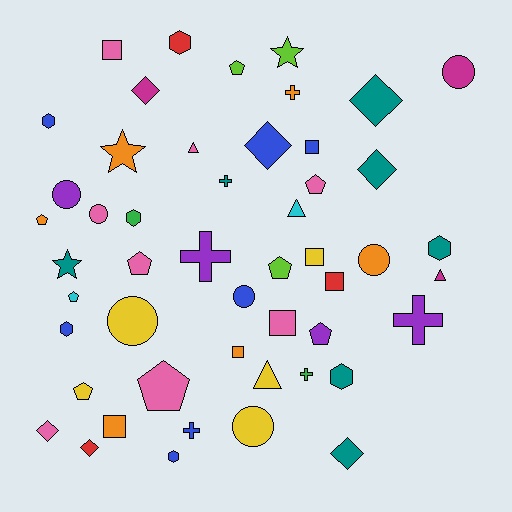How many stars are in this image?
There are 3 stars.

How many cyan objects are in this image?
There are 2 cyan objects.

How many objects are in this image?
There are 50 objects.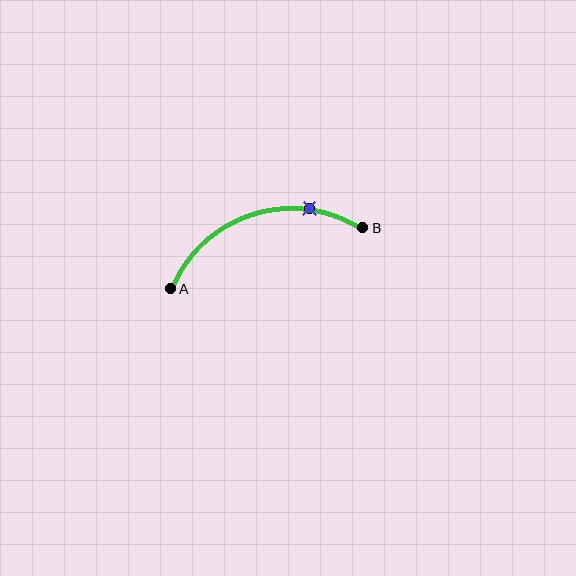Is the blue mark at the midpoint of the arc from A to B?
No. The blue mark lies on the arc but is closer to endpoint B. The arc midpoint would be at the point on the curve equidistant along the arc from both A and B.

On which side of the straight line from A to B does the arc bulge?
The arc bulges above the straight line connecting A and B.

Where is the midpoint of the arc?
The arc midpoint is the point on the curve farthest from the straight line joining A and B. It sits above that line.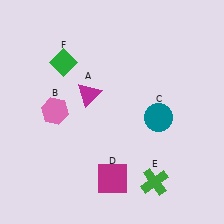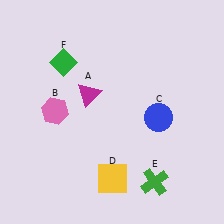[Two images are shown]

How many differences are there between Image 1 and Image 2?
There are 2 differences between the two images.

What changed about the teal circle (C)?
In Image 1, C is teal. In Image 2, it changed to blue.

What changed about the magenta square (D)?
In Image 1, D is magenta. In Image 2, it changed to yellow.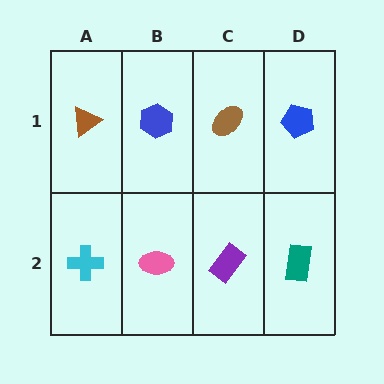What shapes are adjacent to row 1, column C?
A purple rectangle (row 2, column C), a blue hexagon (row 1, column B), a blue pentagon (row 1, column D).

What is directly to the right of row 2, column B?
A purple rectangle.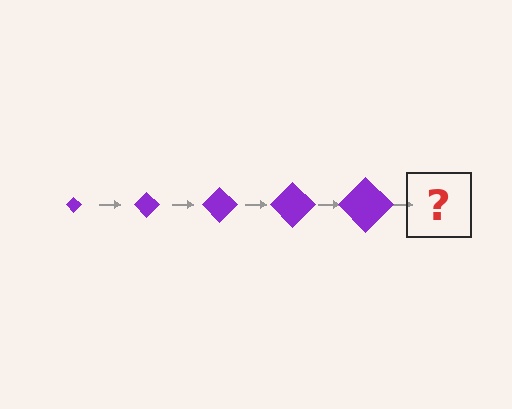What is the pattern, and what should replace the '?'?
The pattern is that the diamond gets progressively larger each step. The '?' should be a purple diamond, larger than the previous one.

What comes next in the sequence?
The next element should be a purple diamond, larger than the previous one.